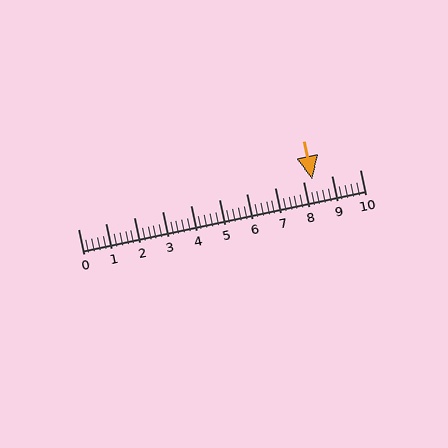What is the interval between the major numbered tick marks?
The major tick marks are spaced 1 units apart.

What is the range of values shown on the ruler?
The ruler shows values from 0 to 10.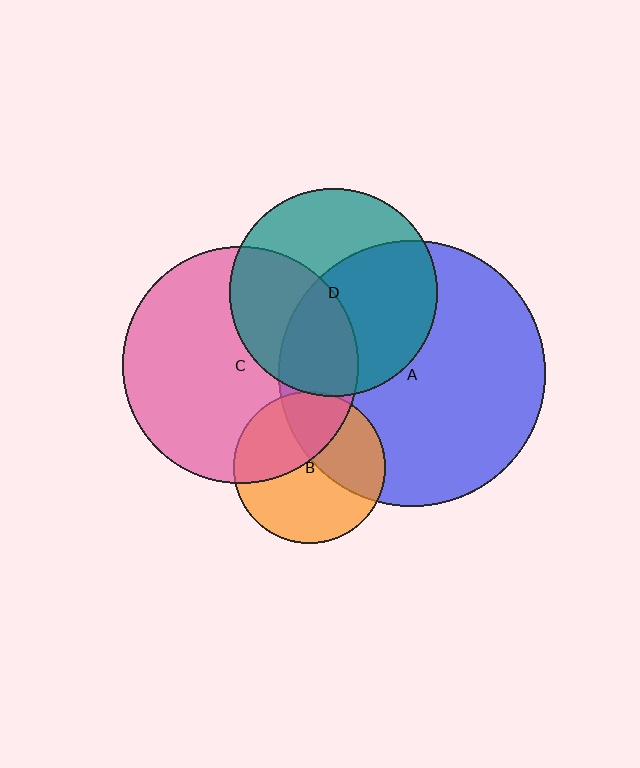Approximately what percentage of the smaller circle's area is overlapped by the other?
Approximately 55%.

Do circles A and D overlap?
Yes.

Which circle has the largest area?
Circle A (blue).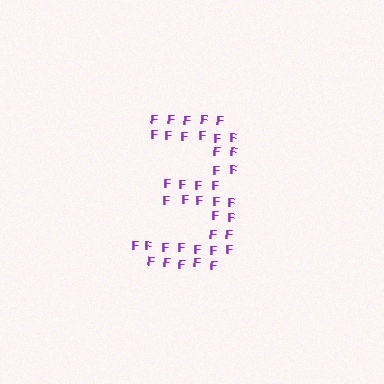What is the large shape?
The large shape is the digit 3.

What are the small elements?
The small elements are letter F's.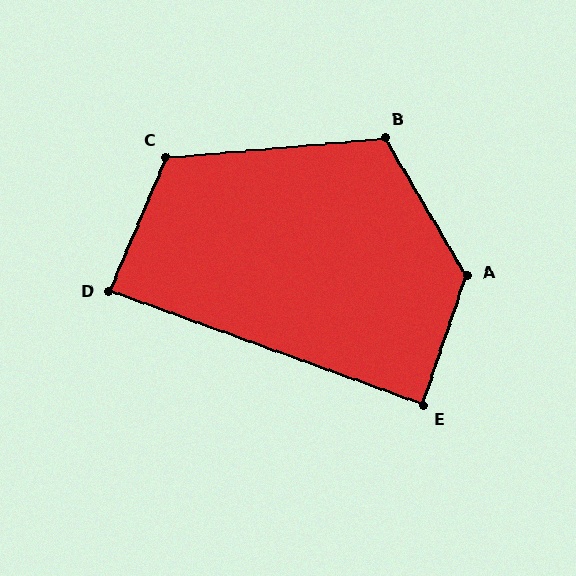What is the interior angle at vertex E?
Approximately 89 degrees (approximately right).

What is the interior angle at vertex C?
Approximately 118 degrees (obtuse).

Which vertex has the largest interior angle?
A, at approximately 131 degrees.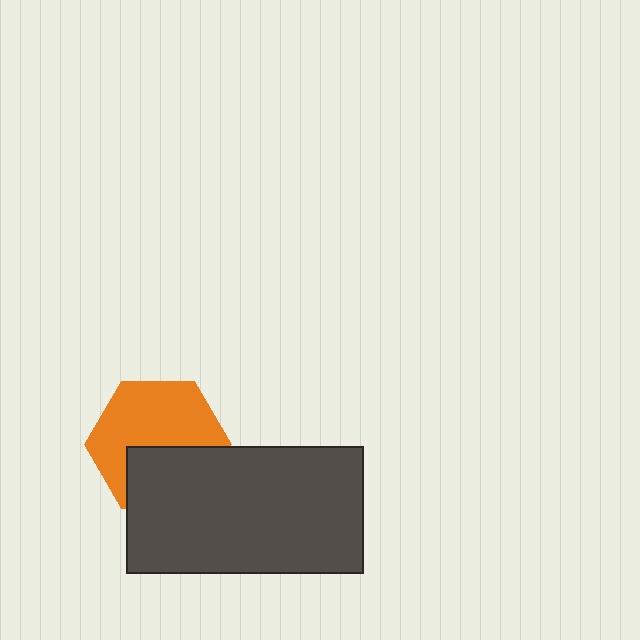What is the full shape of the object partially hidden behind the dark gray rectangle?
The partially hidden object is an orange hexagon.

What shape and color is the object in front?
The object in front is a dark gray rectangle.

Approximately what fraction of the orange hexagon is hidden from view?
Roughly 39% of the orange hexagon is hidden behind the dark gray rectangle.